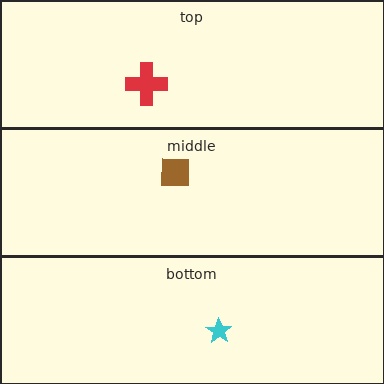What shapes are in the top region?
The red cross.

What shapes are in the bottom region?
The cyan star.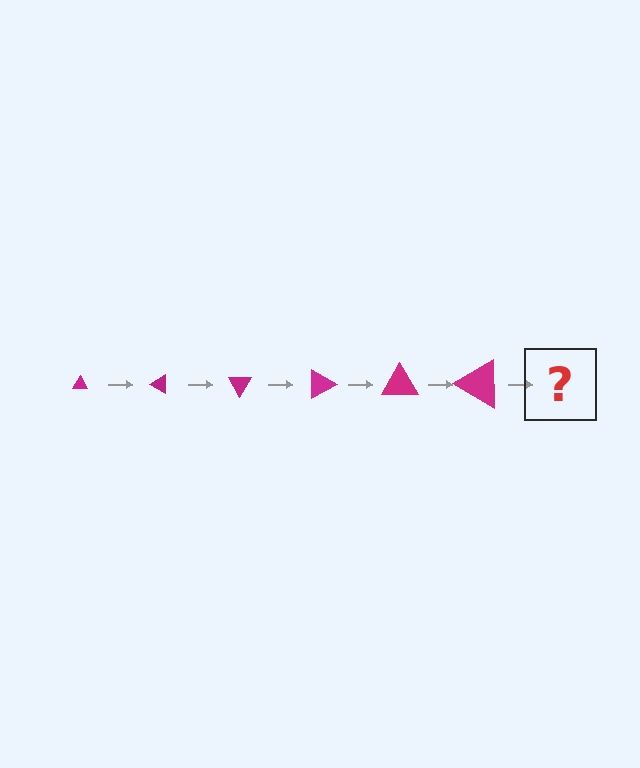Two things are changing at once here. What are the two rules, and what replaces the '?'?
The two rules are that the triangle grows larger each step and it rotates 30 degrees each step. The '?' should be a triangle, larger than the previous one and rotated 180 degrees from the start.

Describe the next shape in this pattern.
It should be a triangle, larger than the previous one and rotated 180 degrees from the start.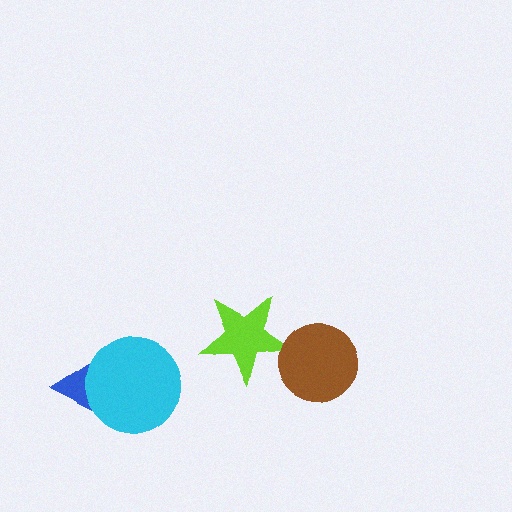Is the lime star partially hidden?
Yes, it is partially covered by another shape.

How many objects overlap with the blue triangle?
1 object overlaps with the blue triangle.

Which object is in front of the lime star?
The brown circle is in front of the lime star.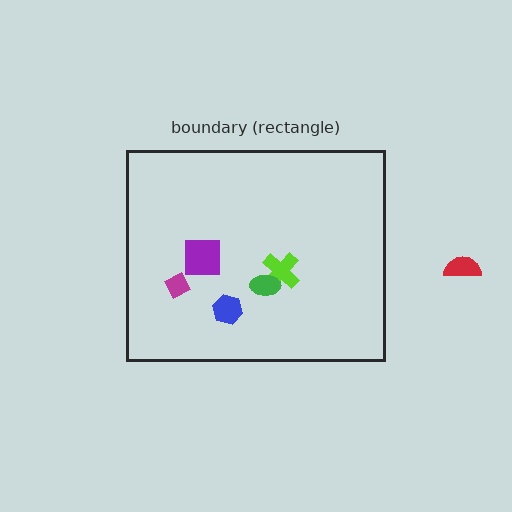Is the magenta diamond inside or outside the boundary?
Inside.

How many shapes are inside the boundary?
5 inside, 1 outside.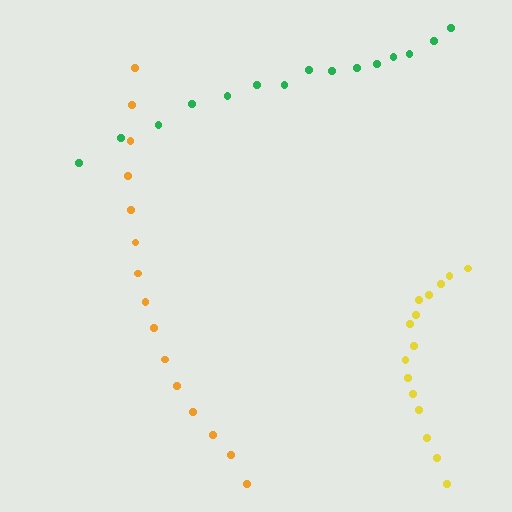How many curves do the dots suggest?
There are 3 distinct paths.